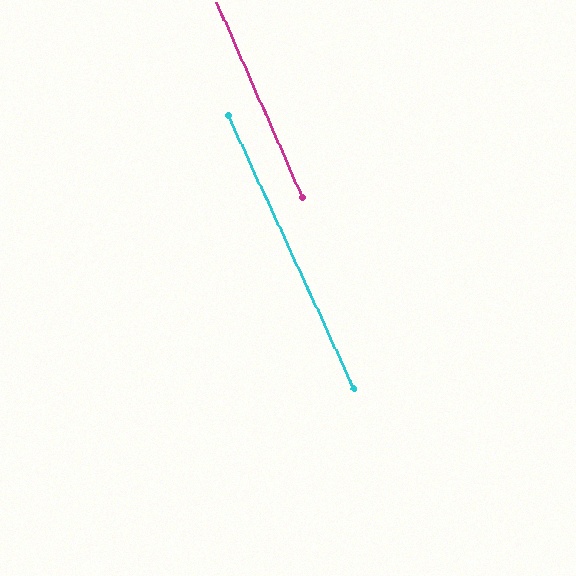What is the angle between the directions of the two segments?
Approximately 1 degree.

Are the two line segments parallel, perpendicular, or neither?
Parallel — their directions differ by only 1.1°.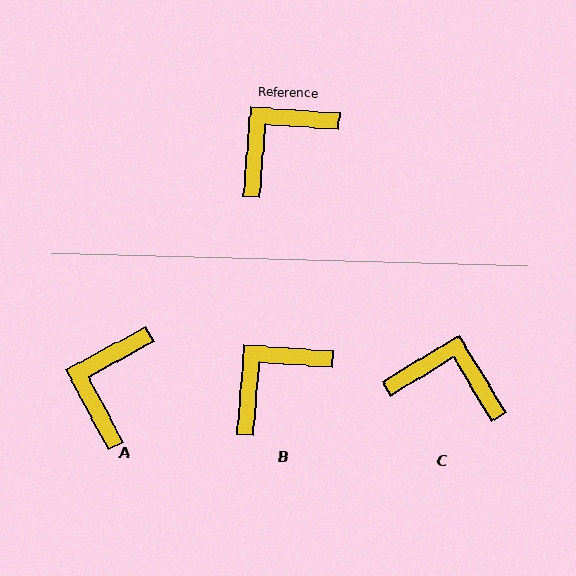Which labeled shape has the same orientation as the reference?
B.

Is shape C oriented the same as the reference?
No, it is off by about 55 degrees.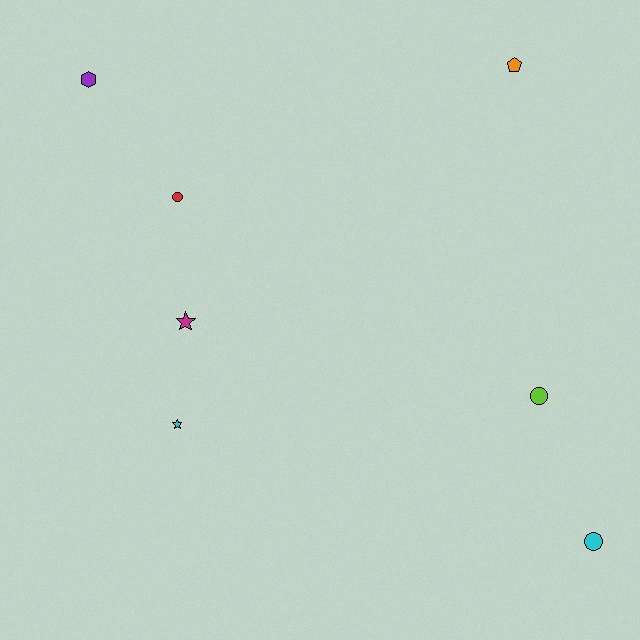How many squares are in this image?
There are no squares.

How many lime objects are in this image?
There is 1 lime object.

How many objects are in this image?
There are 7 objects.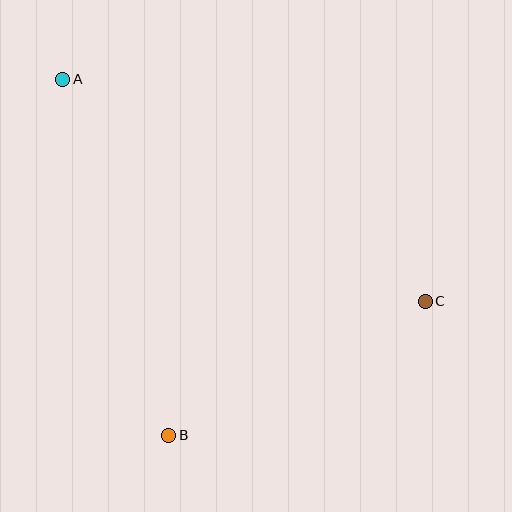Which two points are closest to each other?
Points B and C are closest to each other.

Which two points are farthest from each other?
Points A and C are farthest from each other.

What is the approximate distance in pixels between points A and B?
The distance between A and B is approximately 371 pixels.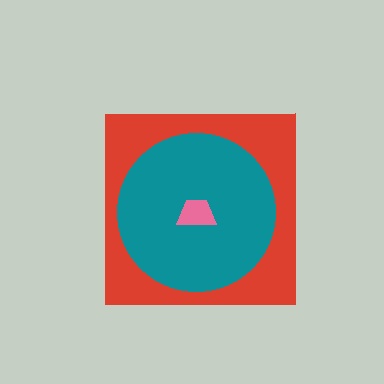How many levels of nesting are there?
3.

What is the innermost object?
The pink trapezoid.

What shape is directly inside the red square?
The teal circle.